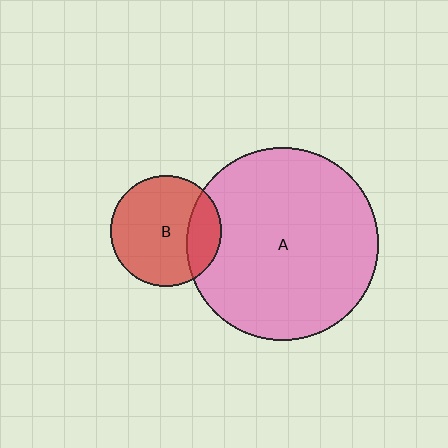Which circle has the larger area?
Circle A (pink).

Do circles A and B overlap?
Yes.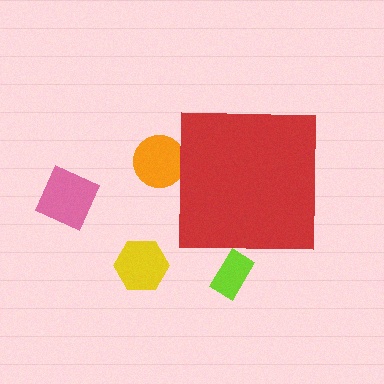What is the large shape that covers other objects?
A red square.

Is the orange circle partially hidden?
Yes, the orange circle is partially hidden behind the red square.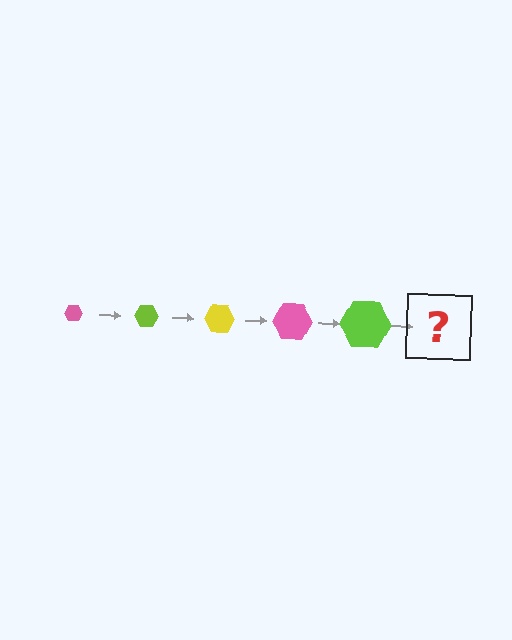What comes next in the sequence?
The next element should be a yellow hexagon, larger than the previous one.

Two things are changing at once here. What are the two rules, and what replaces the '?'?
The two rules are that the hexagon grows larger each step and the color cycles through pink, lime, and yellow. The '?' should be a yellow hexagon, larger than the previous one.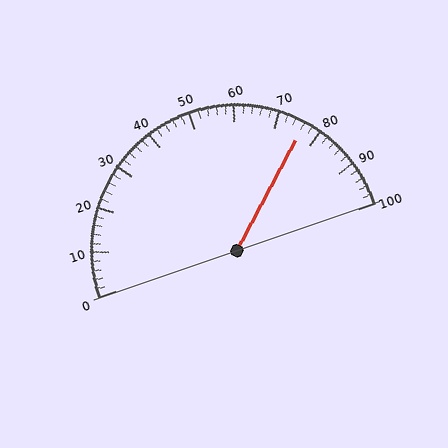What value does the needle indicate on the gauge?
The needle indicates approximately 76.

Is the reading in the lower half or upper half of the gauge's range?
The reading is in the upper half of the range (0 to 100).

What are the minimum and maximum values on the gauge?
The gauge ranges from 0 to 100.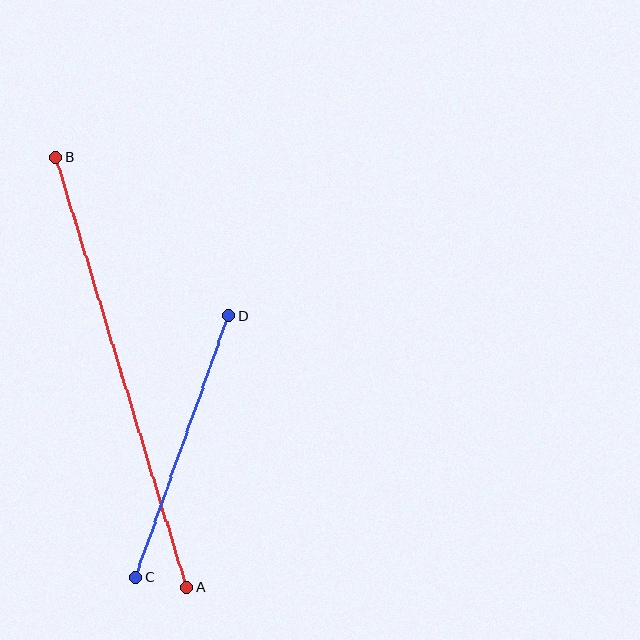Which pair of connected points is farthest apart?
Points A and B are farthest apart.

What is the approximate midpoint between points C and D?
The midpoint is at approximately (182, 447) pixels.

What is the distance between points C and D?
The distance is approximately 278 pixels.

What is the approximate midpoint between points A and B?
The midpoint is at approximately (122, 372) pixels.